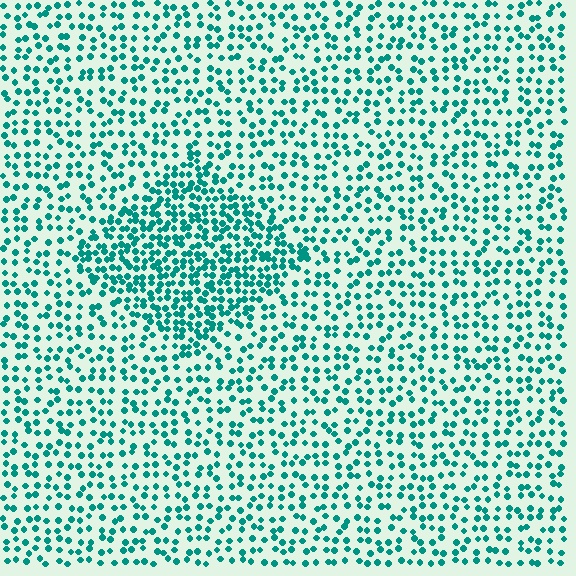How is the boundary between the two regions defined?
The boundary is defined by a change in element density (approximately 1.9x ratio). All elements are the same color, size, and shape.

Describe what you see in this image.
The image contains small teal elements arranged at two different densities. A diamond-shaped region is visible where the elements are more densely packed than the surrounding area.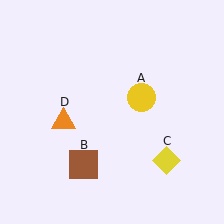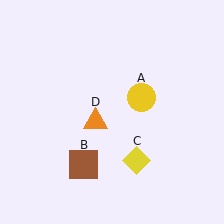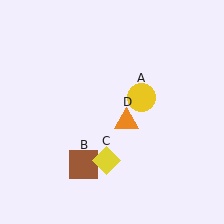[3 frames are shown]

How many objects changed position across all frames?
2 objects changed position: yellow diamond (object C), orange triangle (object D).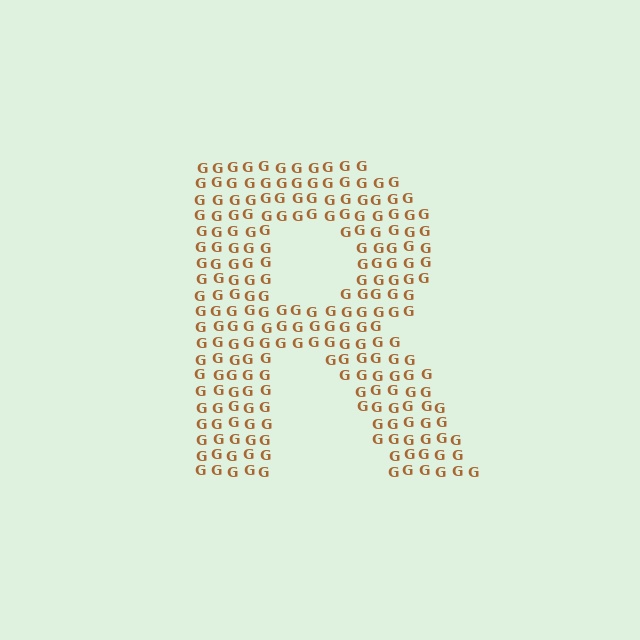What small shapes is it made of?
It is made of small letter G's.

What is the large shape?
The large shape is the letter R.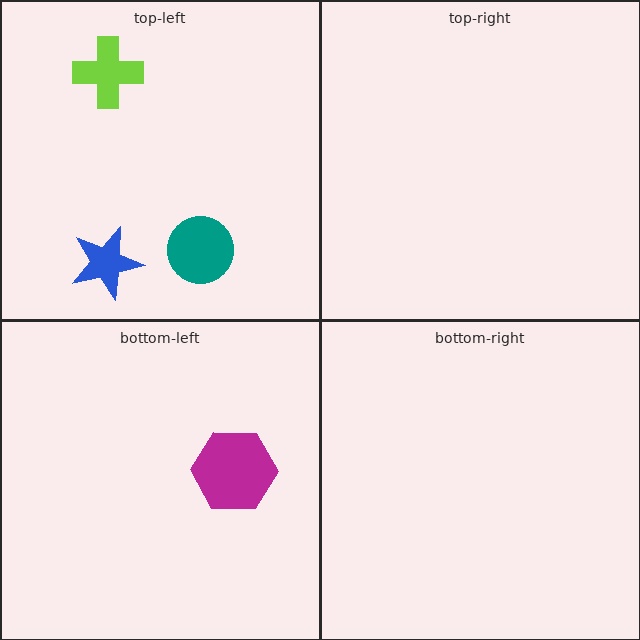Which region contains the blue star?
The top-left region.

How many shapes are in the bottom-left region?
1.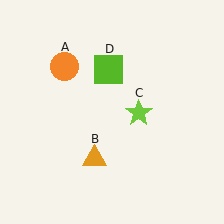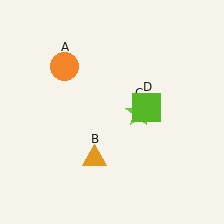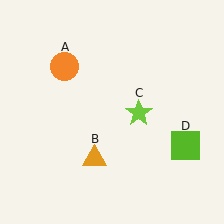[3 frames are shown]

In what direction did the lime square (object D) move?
The lime square (object D) moved down and to the right.